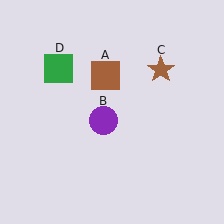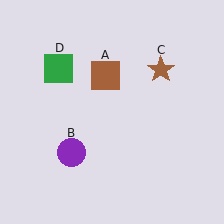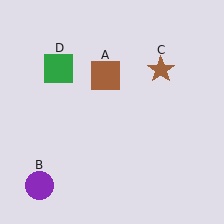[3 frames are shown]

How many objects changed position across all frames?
1 object changed position: purple circle (object B).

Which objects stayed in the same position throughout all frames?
Brown square (object A) and brown star (object C) and green square (object D) remained stationary.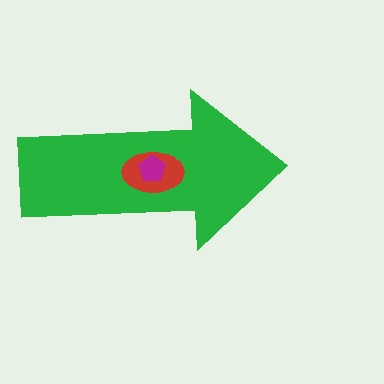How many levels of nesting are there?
3.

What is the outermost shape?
The green arrow.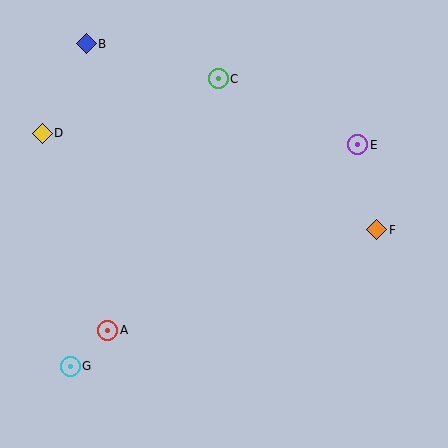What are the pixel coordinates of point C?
Point C is at (218, 79).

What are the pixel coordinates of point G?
Point G is at (70, 366).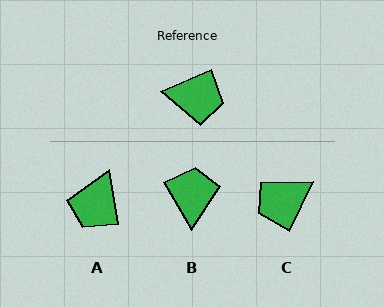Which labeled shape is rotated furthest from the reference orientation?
C, about 139 degrees away.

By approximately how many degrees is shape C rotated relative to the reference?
Approximately 139 degrees clockwise.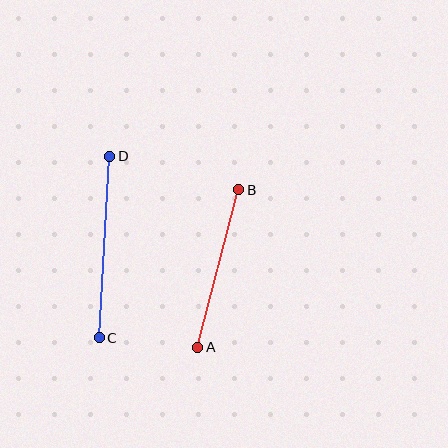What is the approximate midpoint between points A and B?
The midpoint is at approximately (218, 269) pixels.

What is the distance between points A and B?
The distance is approximately 163 pixels.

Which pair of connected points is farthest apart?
Points C and D are farthest apart.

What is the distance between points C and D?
The distance is approximately 181 pixels.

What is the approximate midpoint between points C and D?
The midpoint is at approximately (104, 247) pixels.